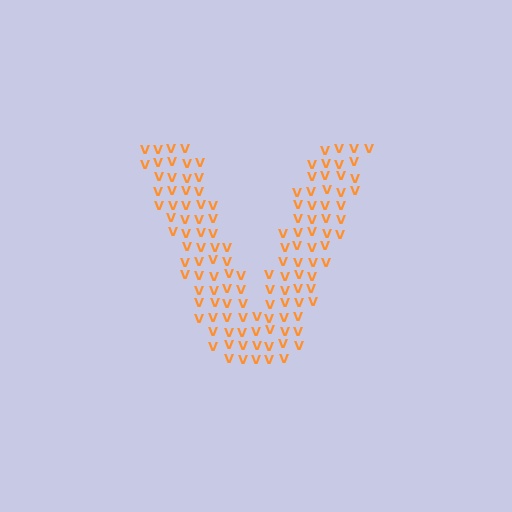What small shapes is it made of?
It is made of small letter V's.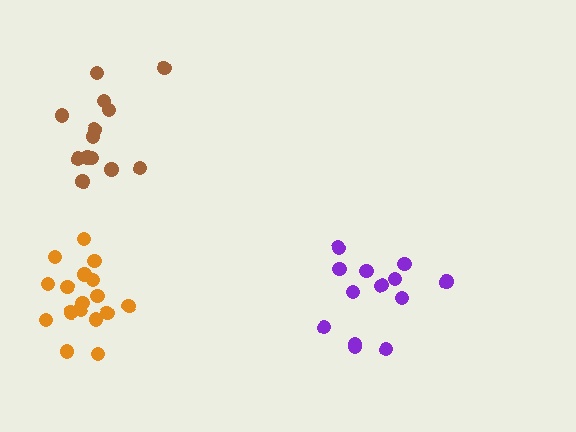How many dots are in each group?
Group 1: 13 dots, Group 2: 13 dots, Group 3: 17 dots (43 total).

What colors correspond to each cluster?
The clusters are colored: purple, brown, orange.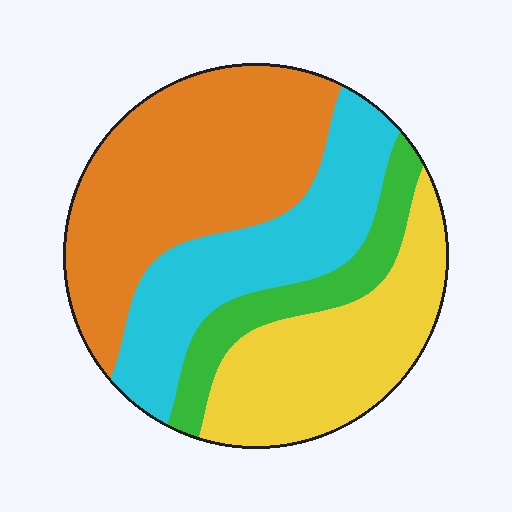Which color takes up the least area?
Green, at roughly 10%.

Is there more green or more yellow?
Yellow.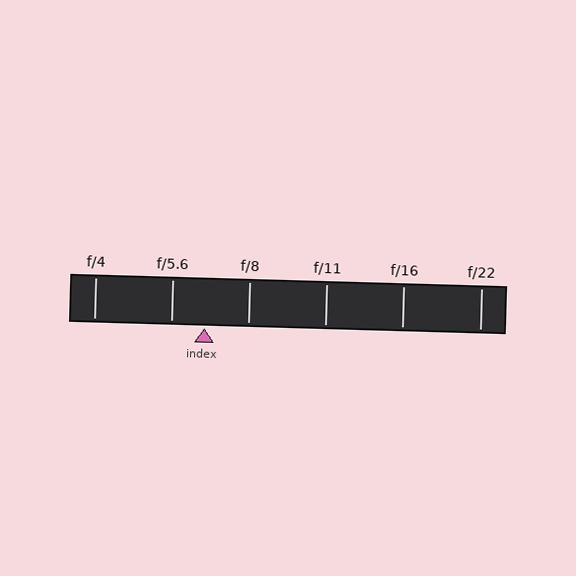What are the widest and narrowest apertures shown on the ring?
The widest aperture shown is f/4 and the narrowest is f/22.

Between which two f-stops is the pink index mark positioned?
The index mark is between f/5.6 and f/8.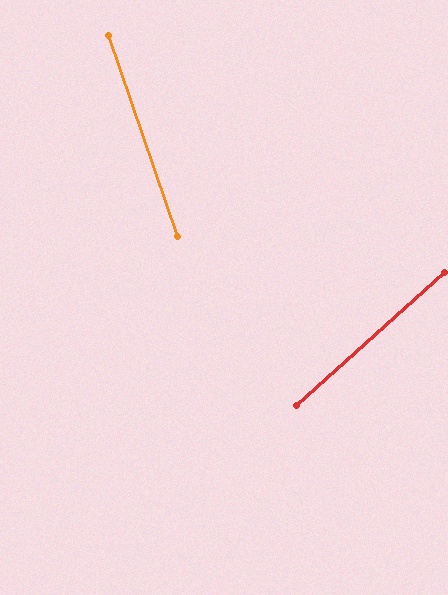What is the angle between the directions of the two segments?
Approximately 67 degrees.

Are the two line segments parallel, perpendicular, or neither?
Neither parallel nor perpendicular — they differ by about 67°.